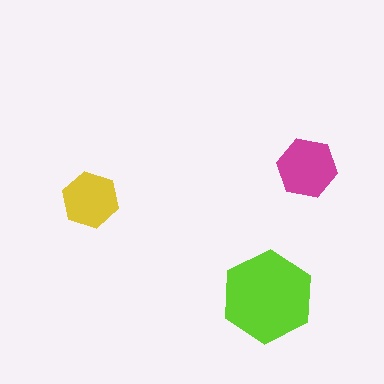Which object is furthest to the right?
The magenta hexagon is rightmost.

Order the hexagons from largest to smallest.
the lime one, the magenta one, the yellow one.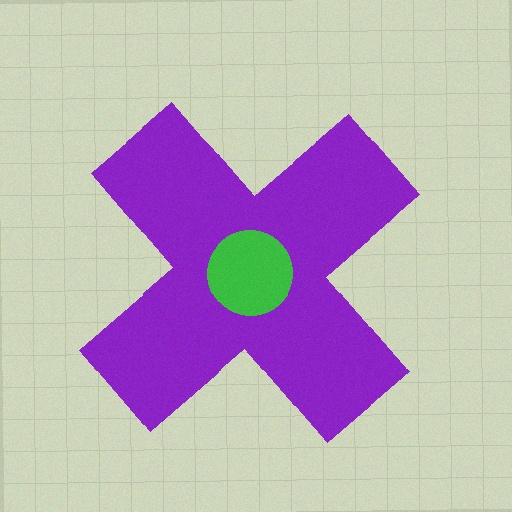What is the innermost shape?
The green circle.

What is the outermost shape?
The purple cross.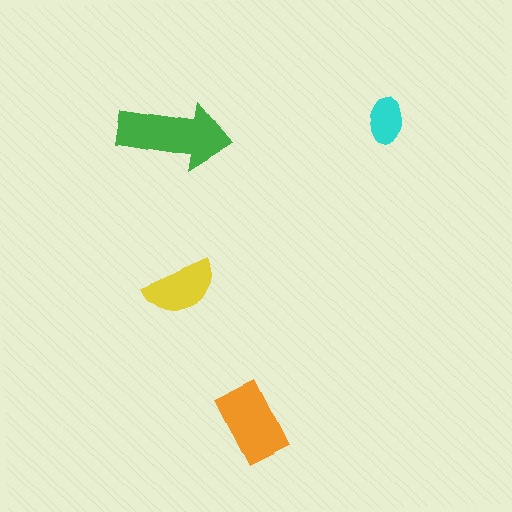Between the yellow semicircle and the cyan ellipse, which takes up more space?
The yellow semicircle.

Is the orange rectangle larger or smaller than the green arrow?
Smaller.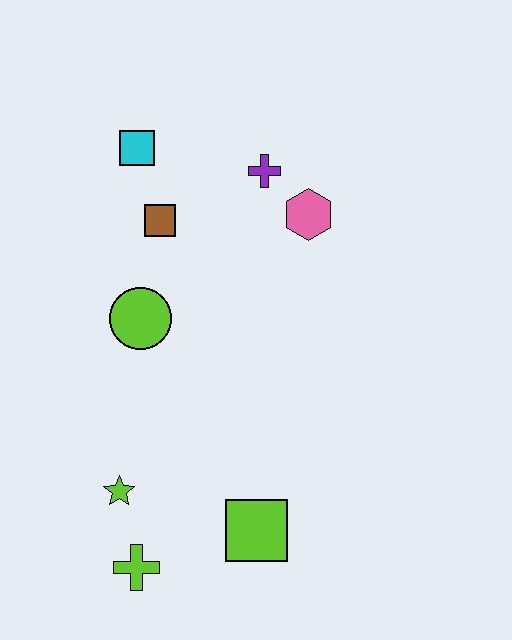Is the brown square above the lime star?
Yes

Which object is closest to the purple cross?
The pink hexagon is closest to the purple cross.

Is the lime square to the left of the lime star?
No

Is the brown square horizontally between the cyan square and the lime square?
Yes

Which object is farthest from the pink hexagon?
The lime cross is farthest from the pink hexagon.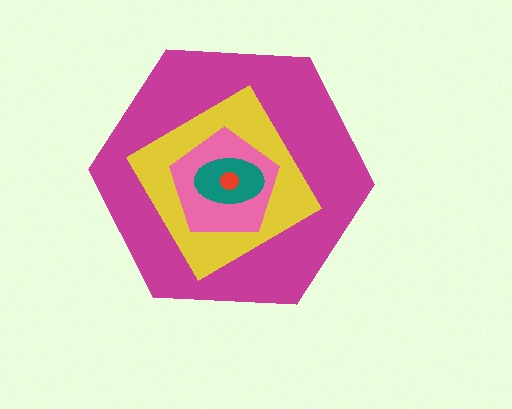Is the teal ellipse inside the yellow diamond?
Yes.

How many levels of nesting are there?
5.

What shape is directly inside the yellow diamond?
The pink pentagon.